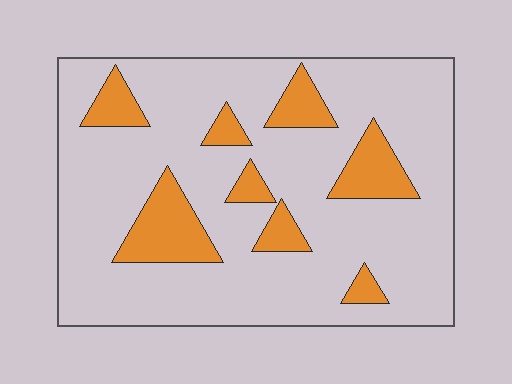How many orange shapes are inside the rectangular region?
8.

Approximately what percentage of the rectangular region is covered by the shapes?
Approximately 20%.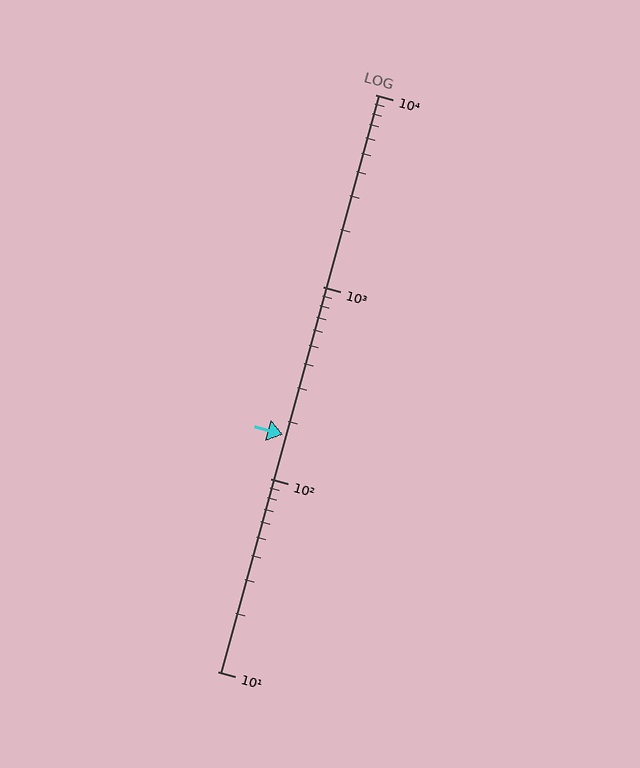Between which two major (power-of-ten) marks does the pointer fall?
The pointer is between 100 and 1000.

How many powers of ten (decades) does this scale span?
The scale spans 3 decades, from 10 to 10000.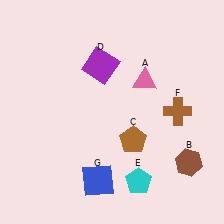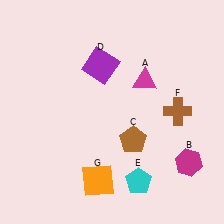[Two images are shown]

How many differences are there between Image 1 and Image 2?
There are 3 differences between the two images.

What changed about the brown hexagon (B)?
In Image 1, B is brown. In Image 2, it changed to magenta.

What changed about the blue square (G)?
In Image 1, G is blue. In Image 2, it changed to orange.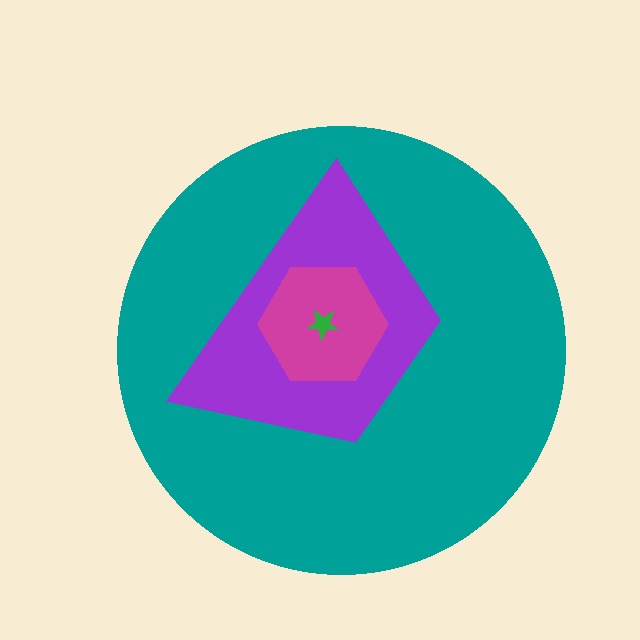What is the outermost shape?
The teal circle.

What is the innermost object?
The green star.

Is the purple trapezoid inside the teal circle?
Yes.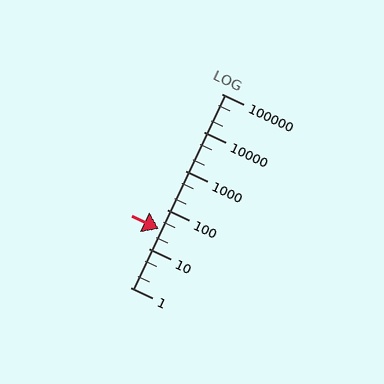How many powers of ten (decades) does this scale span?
The scale spans 5 decades, from 1 to 100000.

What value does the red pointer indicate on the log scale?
The pointer indicates approximately 32.